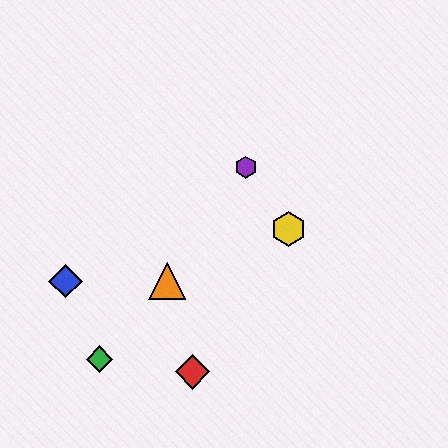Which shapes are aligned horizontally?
The blue diamond, the orange triangle are aligned horizontally.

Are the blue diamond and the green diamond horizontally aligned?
No, the blue diamond is at y≈281 and the green diamond is at y≈359.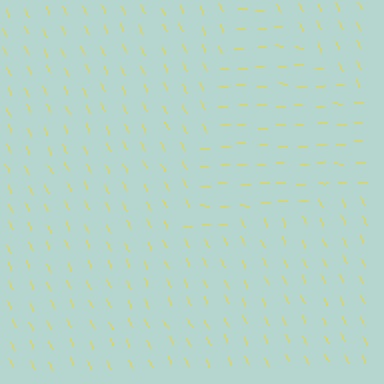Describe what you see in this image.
The image is filled with small yellow line segments. A triangle region in the image has lines oriented differently from the surrounding lines, creating a visible texture boundary.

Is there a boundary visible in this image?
Yes, there is a texture boundary formed by a change in line orientation.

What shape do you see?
I see a triangle.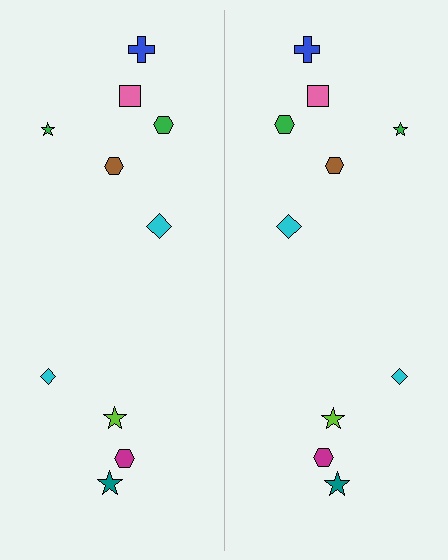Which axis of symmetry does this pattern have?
The pattern has a vertical axis of symmetry running through the center of the image.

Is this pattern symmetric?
Yes, this pattern has bilateral (reflection) symmetry.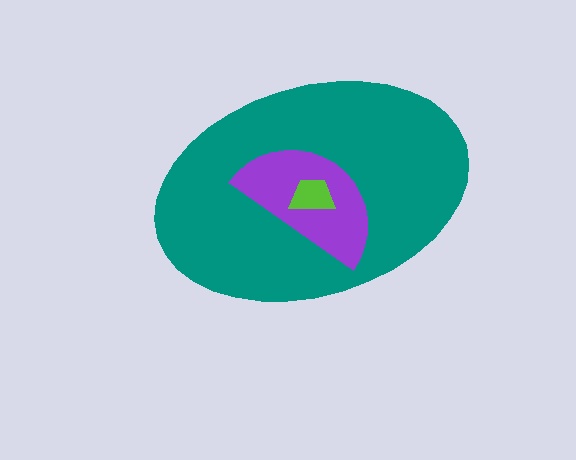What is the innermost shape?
The lime trapezoid.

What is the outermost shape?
The teal ellipse.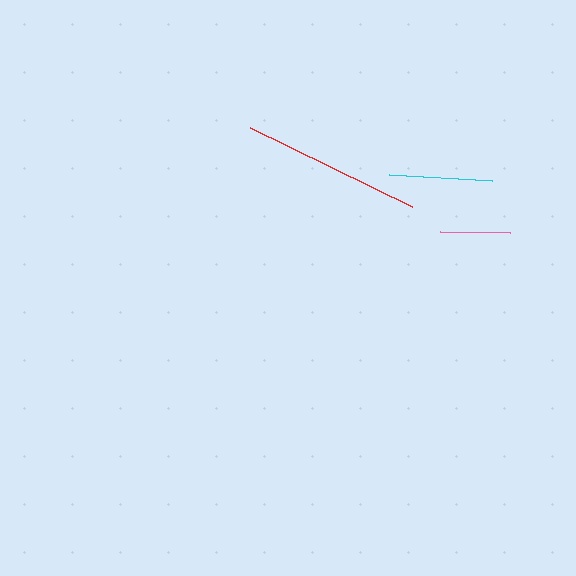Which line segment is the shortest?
The pink line is the shortest at approximately 70 pixels.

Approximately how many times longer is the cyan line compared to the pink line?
The cyan line is approximately 1.5 times the length of the pink line.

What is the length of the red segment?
The red segment is approximately 180 pixels long.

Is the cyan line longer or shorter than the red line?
The red line is longer than the cyan line.